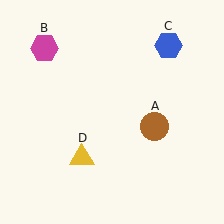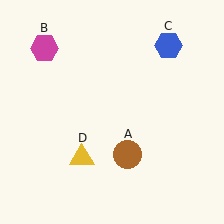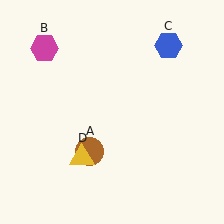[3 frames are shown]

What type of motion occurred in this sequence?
The brown circle (object A) rotated clockwise around the center of the scene.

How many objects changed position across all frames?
1 object changed position: brown circle (object A).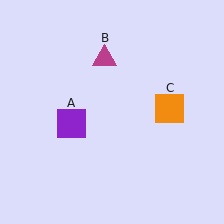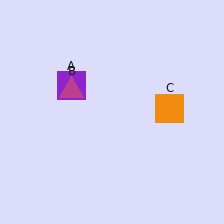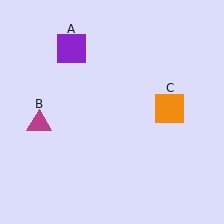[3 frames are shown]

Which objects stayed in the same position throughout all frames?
Orange square (object C) remained stationary.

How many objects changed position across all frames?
2 objects changed position: purple square (object A), magenta triangle (object B).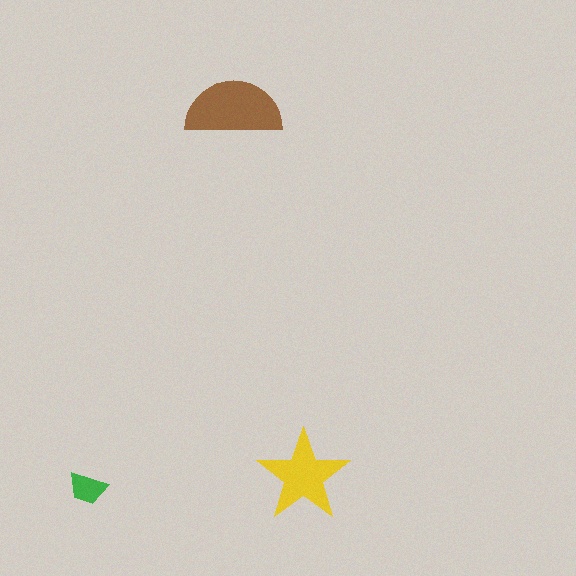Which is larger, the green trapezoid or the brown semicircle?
The brown semicircle.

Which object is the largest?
The brown semicircle.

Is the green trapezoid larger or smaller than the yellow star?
Smaller.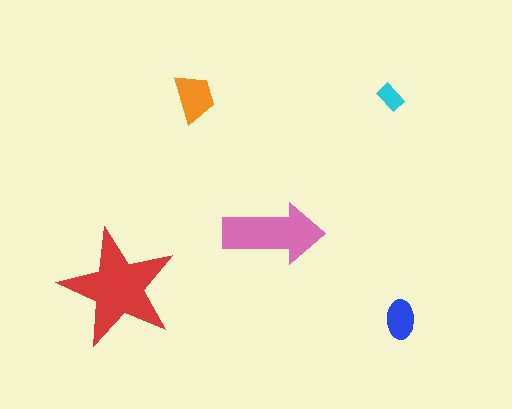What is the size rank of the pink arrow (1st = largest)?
2nd.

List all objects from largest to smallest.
The red star, the pink arrow, the orange trapezoid, the blue ellipse, the cyan rectangle.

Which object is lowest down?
The blue ellipse is bottommost.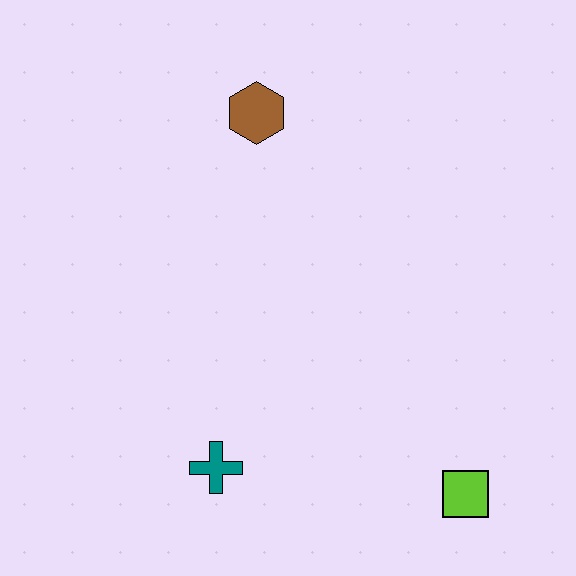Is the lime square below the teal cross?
Yes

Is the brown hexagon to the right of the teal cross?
Yes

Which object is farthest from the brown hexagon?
The lime square is farthest from the brown hexagon.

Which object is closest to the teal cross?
The lime square is closest to the teal cross.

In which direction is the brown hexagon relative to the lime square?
The brown hexagon is above the lime square.